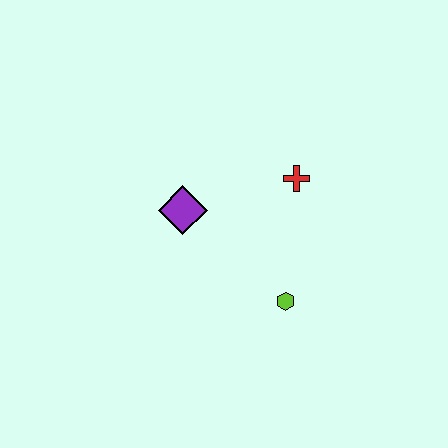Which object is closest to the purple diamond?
The red cross is closest to the purple diamond.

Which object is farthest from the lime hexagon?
The purple diamond is farthest from the lime hexagon.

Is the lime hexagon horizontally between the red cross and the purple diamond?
Yes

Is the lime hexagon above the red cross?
No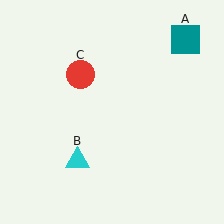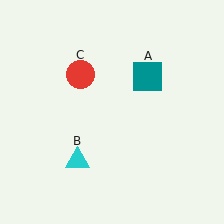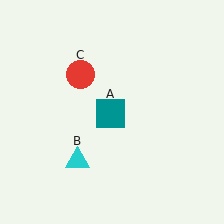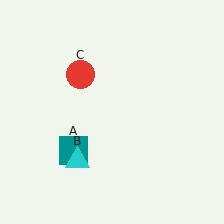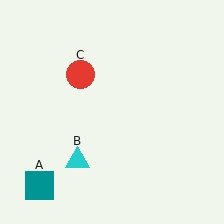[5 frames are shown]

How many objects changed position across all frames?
1 object changed position: teal square (object A).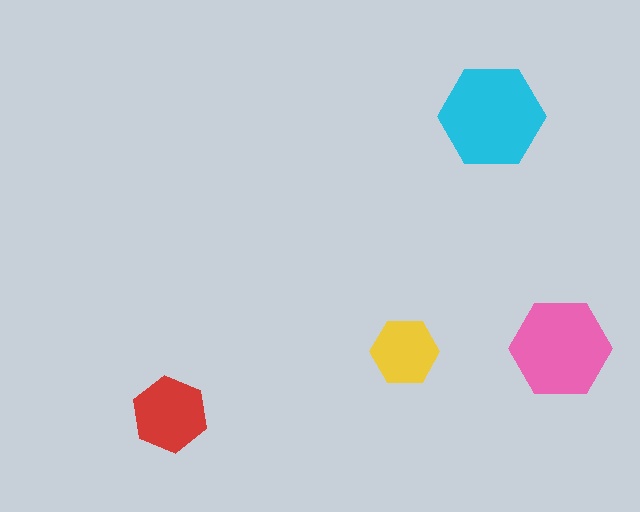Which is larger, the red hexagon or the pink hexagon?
The pink one.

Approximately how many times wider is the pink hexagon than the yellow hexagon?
About 1.5 times wider.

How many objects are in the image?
There are 4 objects in the image.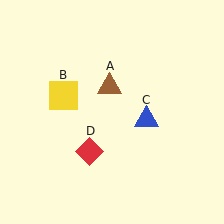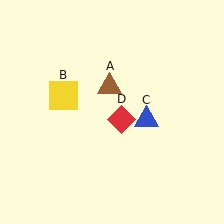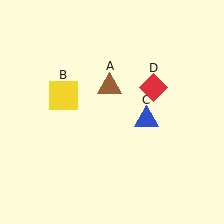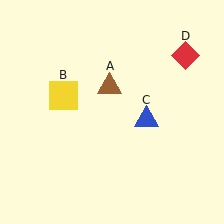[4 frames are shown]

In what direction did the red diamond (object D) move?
The red diamond (object D) moved up and to the right.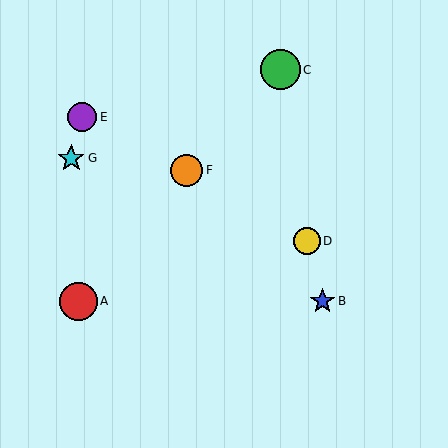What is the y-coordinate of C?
Object C is at y≈70.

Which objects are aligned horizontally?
Objects A, B are aligned horizontally.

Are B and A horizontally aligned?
Yes, both are at y≈301.